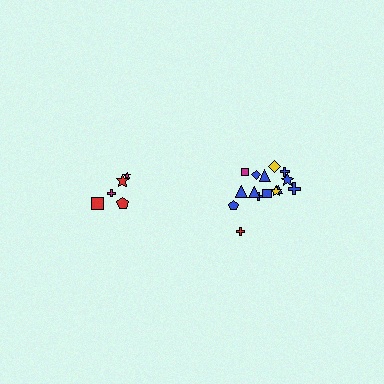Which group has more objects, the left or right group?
The right group.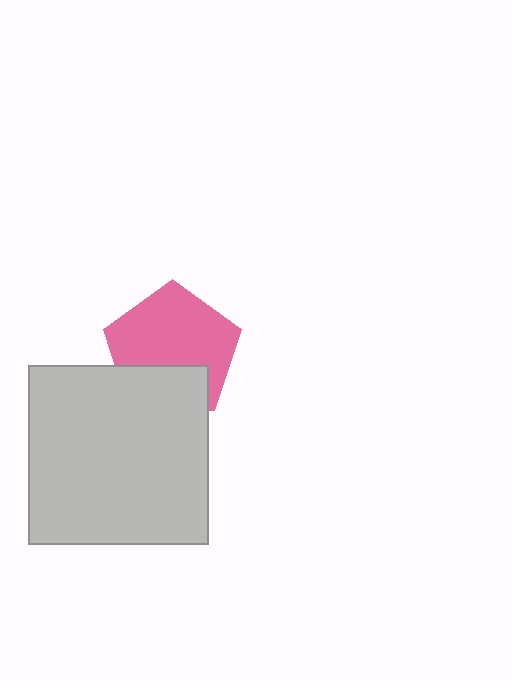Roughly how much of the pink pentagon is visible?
Most of it is visible (roughly 68%).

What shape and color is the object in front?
The object in front is a light gray square.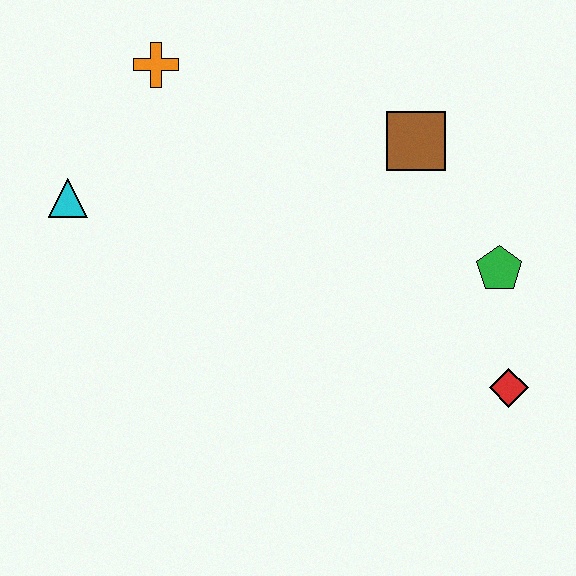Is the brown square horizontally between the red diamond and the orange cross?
Yes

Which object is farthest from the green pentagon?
The cyan triangle is farthest from the green pentagon.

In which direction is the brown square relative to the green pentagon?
The brown square is above the green pentagon.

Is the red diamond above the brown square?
No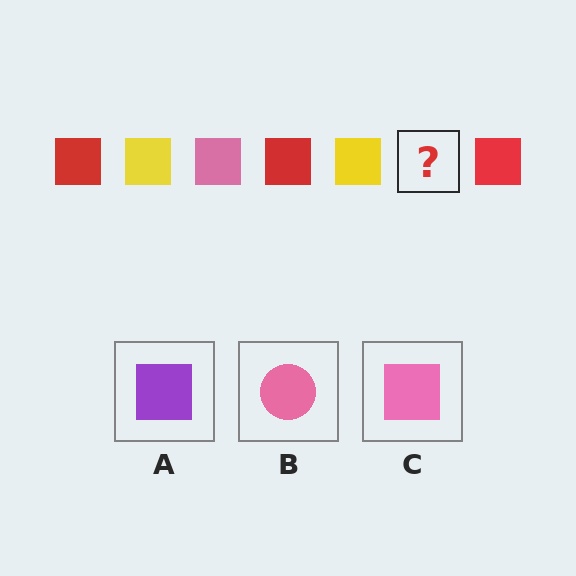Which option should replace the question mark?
Option C.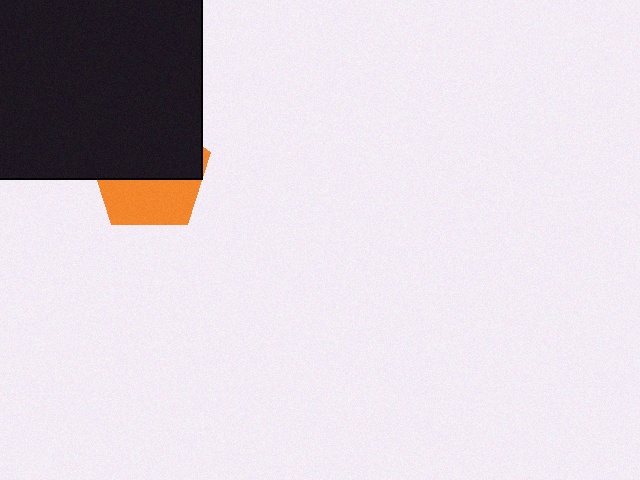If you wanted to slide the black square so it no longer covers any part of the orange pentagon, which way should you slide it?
Slide it up — that is the most direct way to separate the two shapes.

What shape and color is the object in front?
The object in front is a black square.